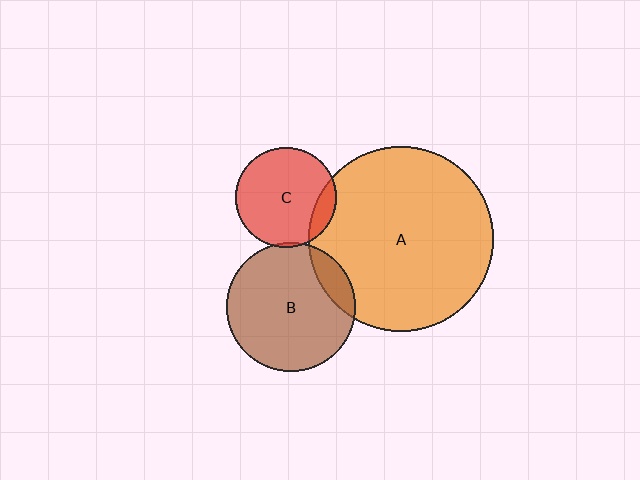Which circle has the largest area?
Circle A (orange).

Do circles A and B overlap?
Yes.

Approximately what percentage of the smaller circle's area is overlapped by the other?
Approximately 10%.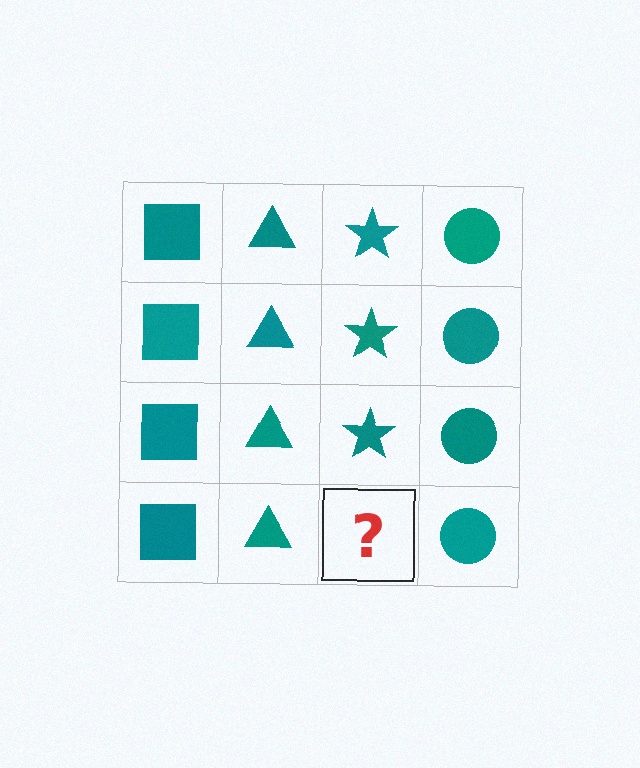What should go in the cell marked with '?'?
The missing cell should contain a teal star.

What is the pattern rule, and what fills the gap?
The rule is that each column has a consistent shape. The gap should be filled with a teal star.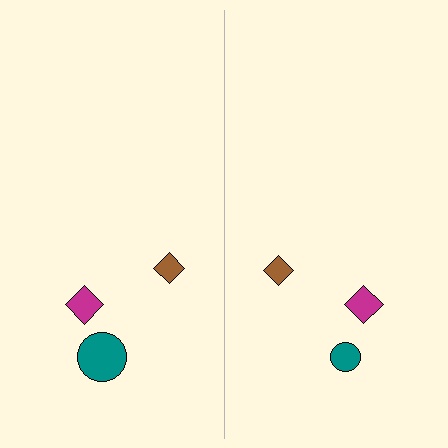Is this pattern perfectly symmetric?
No, the pattern is not perfectly symmetric. The teal circle on the right side has a different size than its mirror counterpart.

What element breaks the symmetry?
The teal circle on the right side has a different size than its mirror counterpart.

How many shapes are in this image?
There are 6 shapes in this image.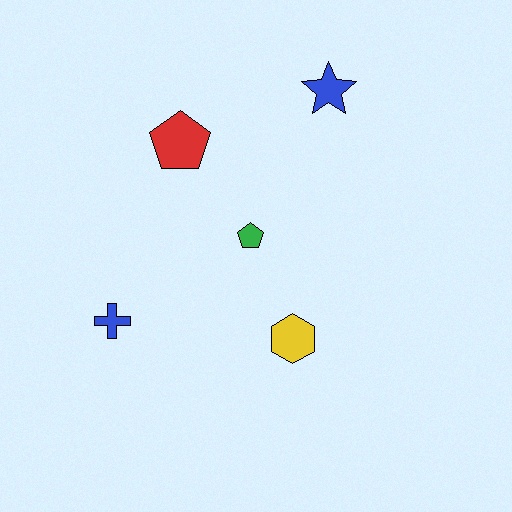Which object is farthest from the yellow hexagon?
The blue star is farthest from the yellow hexagon.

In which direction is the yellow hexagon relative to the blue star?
The yellow hexagon is below the blue star.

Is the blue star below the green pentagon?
No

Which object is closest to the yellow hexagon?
The green pentagon is closest to the yellow hexagon.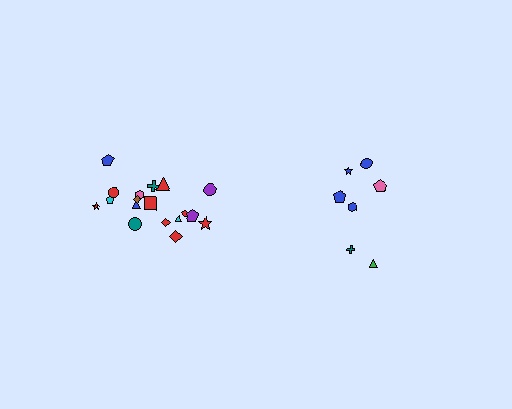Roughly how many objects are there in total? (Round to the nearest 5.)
Roughly 25 objects in total.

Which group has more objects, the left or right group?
The left group.